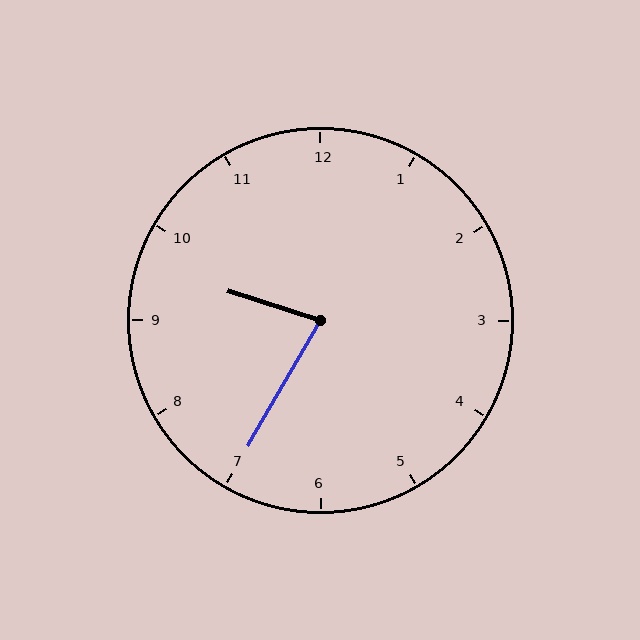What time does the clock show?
9:35.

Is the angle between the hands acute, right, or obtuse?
It is acute.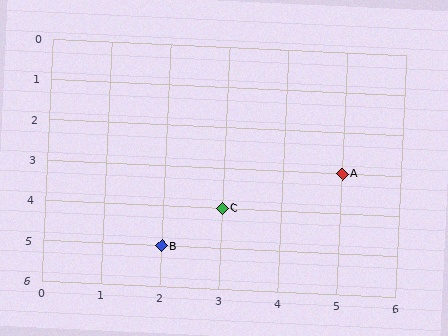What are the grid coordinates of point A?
Point A is at grid coordinates (5, 3).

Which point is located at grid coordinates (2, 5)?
Point B is at (2, 5).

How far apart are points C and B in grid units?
Points C and B are 1 column and 1 row apart (about 1.4 grid units diagonally).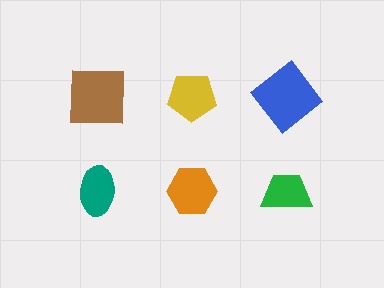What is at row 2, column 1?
A teal ellipse.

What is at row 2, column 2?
An orange hexagon.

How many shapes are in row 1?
3 shapes.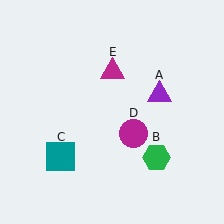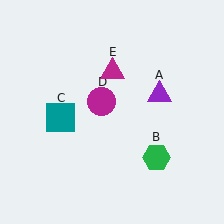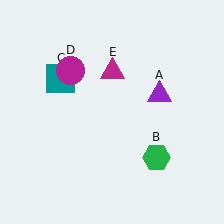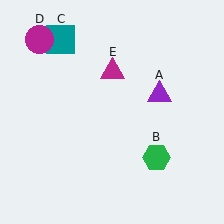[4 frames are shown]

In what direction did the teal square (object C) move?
The teal square (object C) moved up.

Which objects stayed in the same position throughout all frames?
Purple triangle (object A) and green hexagon (object B) and magenta triangle (object E) remained stationary.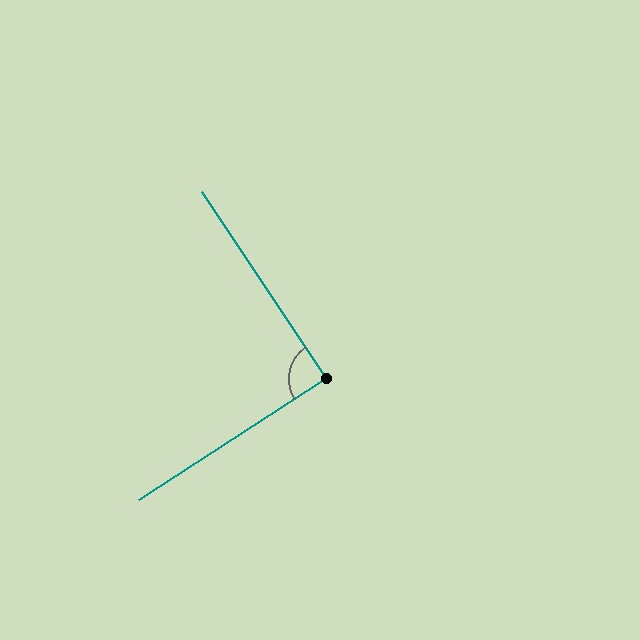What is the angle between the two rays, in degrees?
Approximately 89 degrees.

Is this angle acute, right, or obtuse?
It is approximately a right angle.